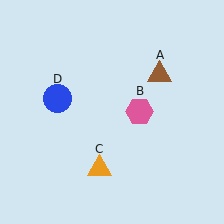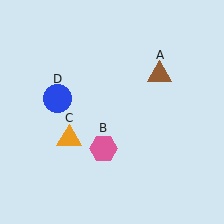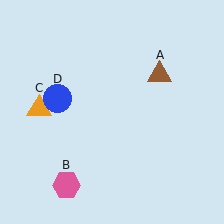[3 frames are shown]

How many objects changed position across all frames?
2 objects changed position: pink hexagon (object B), orange triangle (object C).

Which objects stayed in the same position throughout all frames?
Brown triangle (object A) and blue circle (object D) remained stationary.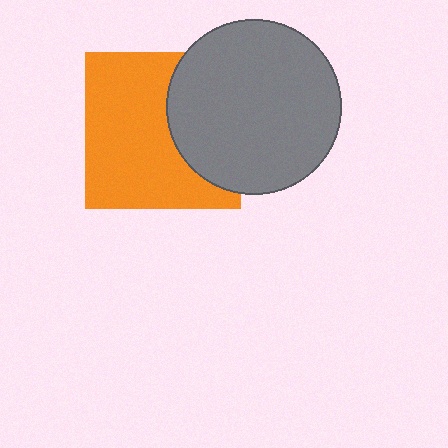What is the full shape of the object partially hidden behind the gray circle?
The partially hidden object is an orange square.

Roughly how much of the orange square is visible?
About half of it is visible (roughly 64%).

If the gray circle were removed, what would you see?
You would see the complete orange square.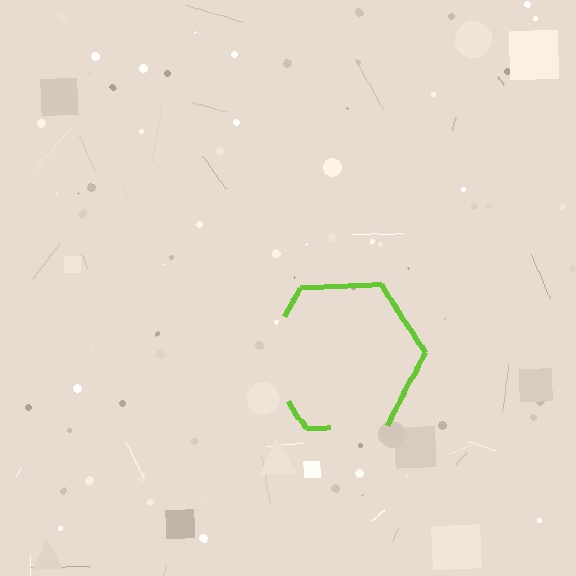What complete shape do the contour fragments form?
The contour fragments form a hexagon.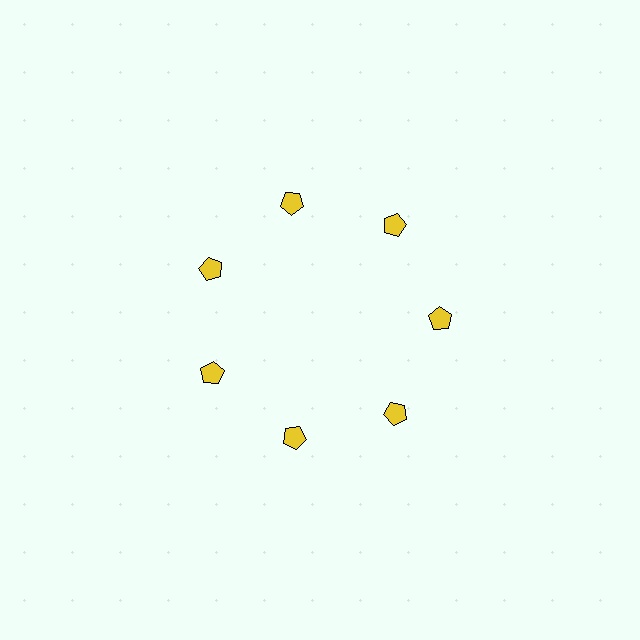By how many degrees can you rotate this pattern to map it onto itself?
The pattern maps onto itself every 51 degrees of rotation.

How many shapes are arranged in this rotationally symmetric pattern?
There are 7 shapes, arranged in 7 groups of 1.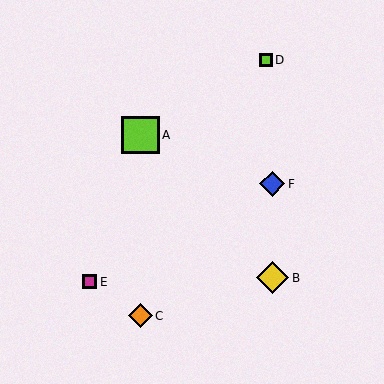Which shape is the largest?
The lime square (labeled A) is the largest.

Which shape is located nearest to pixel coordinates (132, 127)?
The lime square (labeled A) at (140, 135) is nearest to that location.